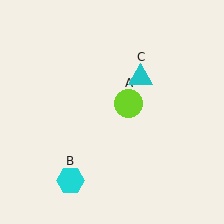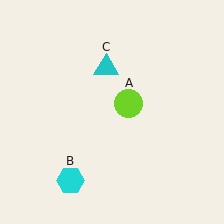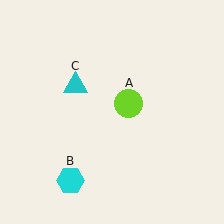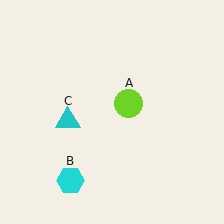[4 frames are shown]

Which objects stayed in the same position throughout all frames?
Lime circle (object A) and cyan hexagon (object B) remained stationary.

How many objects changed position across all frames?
1 object changed position: cyan triangle (object C).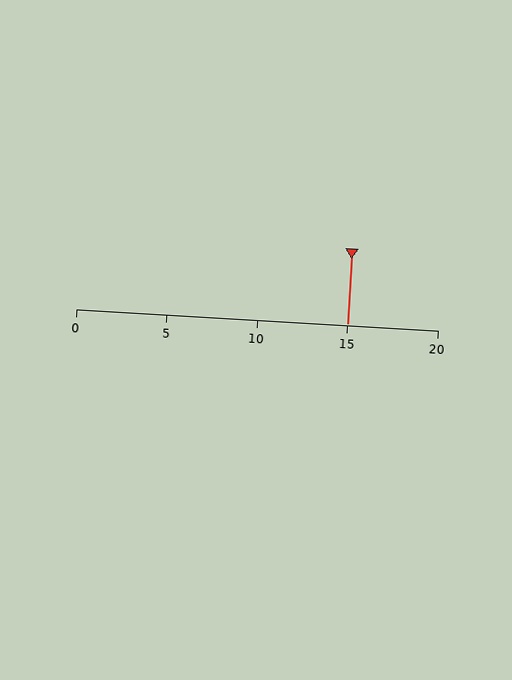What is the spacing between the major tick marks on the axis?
The major ticks are spaced 5 apart.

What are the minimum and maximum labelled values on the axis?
The axis runs from 0 to 20.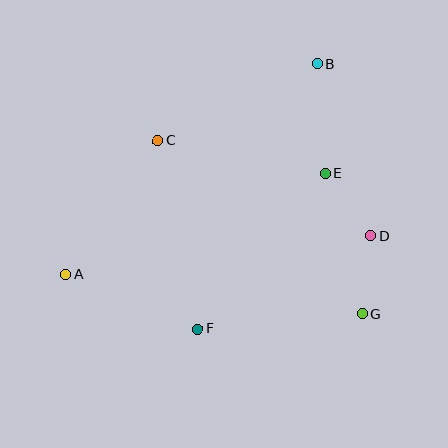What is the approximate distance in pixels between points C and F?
The distance between C and F is approximately 192 pixels.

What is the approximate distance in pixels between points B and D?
The distance between B and D is approximately 180 pixels.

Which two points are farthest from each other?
Points A and B are farthest from each other.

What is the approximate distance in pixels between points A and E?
The distance between A and E is approximately 279 pixels.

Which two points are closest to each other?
Points D and E are closest to each other.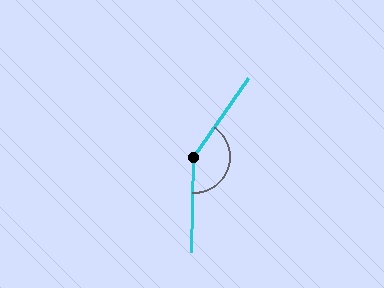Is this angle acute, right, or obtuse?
It is obtuse.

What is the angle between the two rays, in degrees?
Approximately 147 degrees.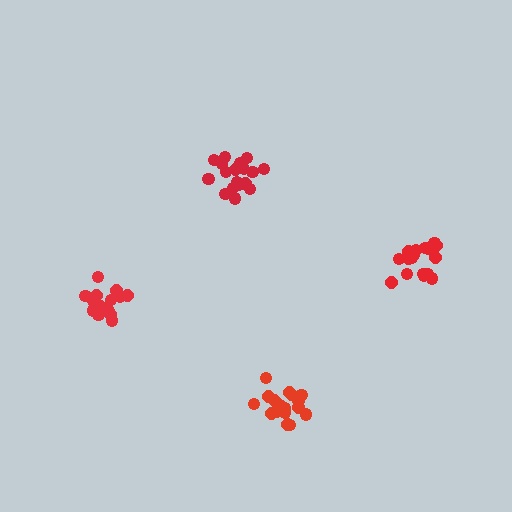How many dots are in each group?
Group 1: 17 dots, Group 2: 16 dots, Group 3: 18 dots, Group 4: 18 dots (69 total).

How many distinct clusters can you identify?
There are 4 distinct clusters.